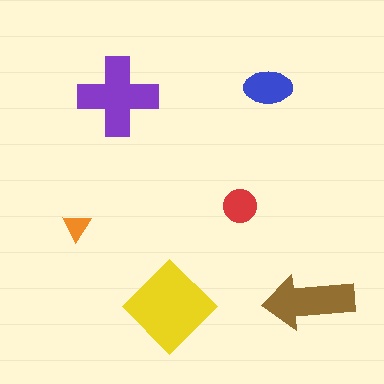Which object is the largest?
The yellow diamond.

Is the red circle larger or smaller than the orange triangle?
Larger.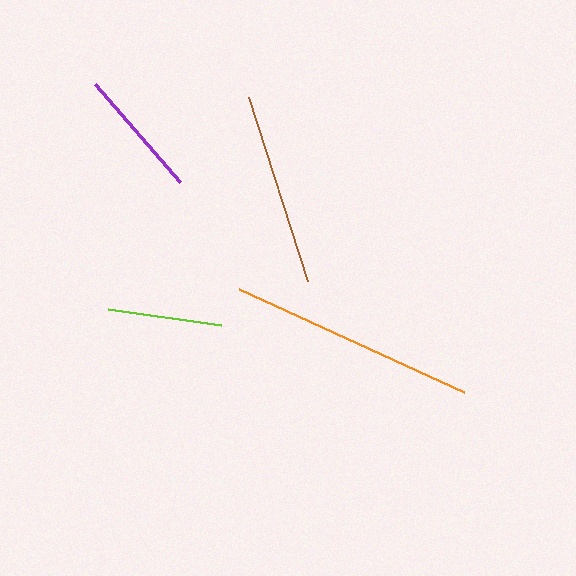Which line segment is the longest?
The orange line is the longest at approximately 248 pixels.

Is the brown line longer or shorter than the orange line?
The orange line is longer than the brown line.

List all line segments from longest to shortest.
From longest to shortest: orange, brown, purple, lime.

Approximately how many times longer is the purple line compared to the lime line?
The purple line is approximately 1.1 times the length of the lime line.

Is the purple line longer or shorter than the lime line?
The purple line is longer than the lime line.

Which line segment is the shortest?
The lime line is the shortest at approximately 114 pixels.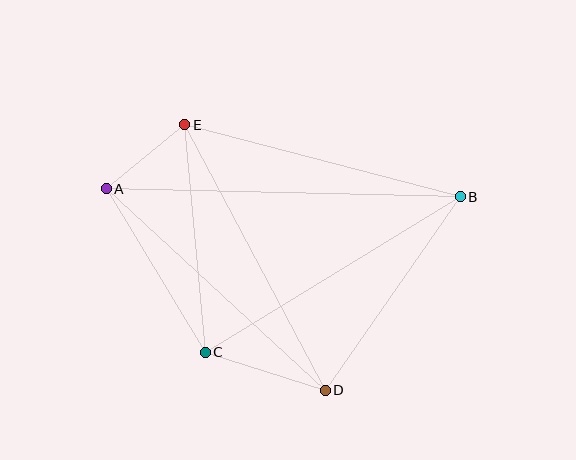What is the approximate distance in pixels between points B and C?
The distance between B and C is approximately 298 pixels.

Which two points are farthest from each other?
Points A and B are farthest from each other.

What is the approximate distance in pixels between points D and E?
The distance between D and E is approximately 301 pixels.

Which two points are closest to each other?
Points A and E are closest to each other.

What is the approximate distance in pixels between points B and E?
The distance between B and E is approximately 284 pixels.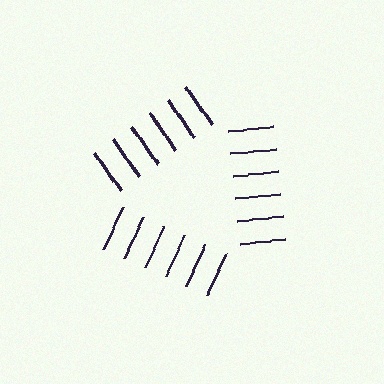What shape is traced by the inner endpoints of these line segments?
An illusory triangle — the line segments terminate on its edges but no continuous stroke is drawn.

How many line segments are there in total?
18 — 6 along each of the 3 edges.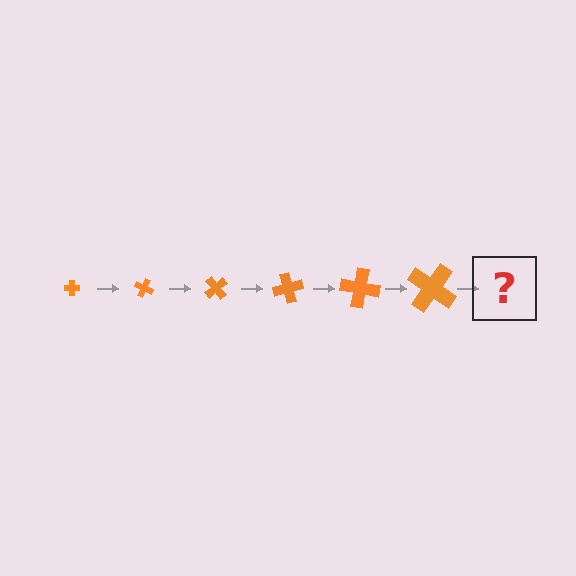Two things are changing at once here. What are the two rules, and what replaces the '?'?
The two rules are that the cross grows larger each step and it rotates 25 degrees each step. The '?' should be a cross, larger than the previous one and rotated 150 degrees from the start.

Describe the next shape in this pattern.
It should be a cross, larger than the previous one and rotated 150 degrees from the start.